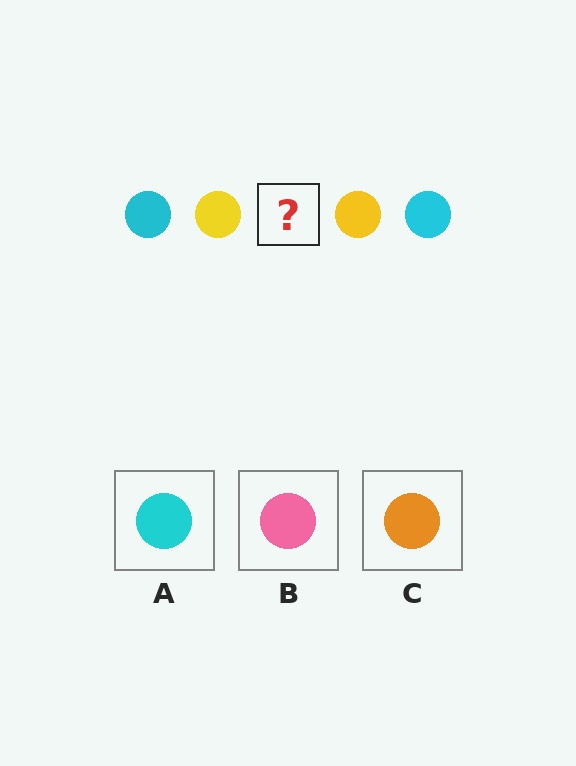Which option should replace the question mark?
Option A.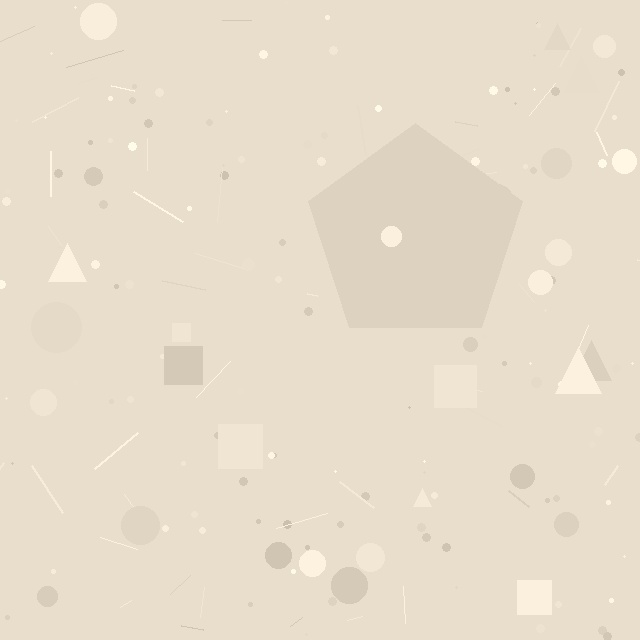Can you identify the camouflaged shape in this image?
The camouflaged shape is a pentagon.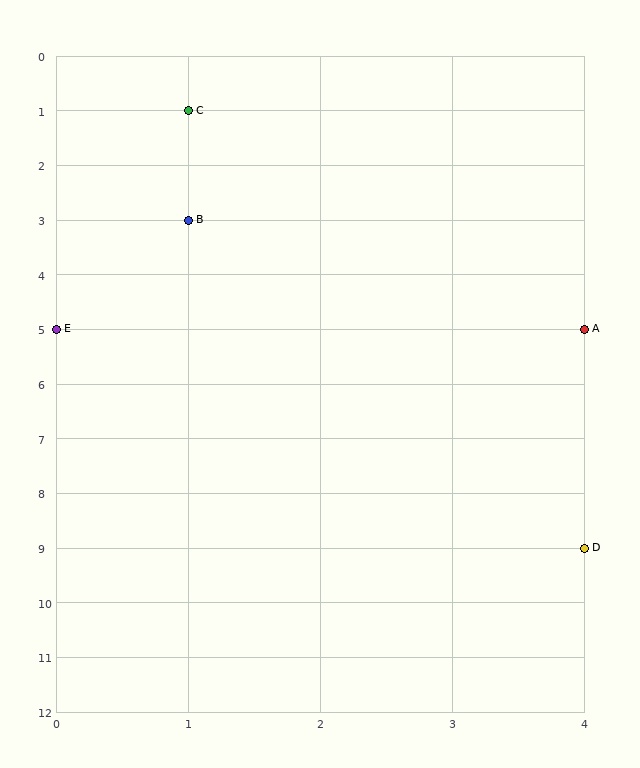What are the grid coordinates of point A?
Point A is at grid coordinates (4, 5).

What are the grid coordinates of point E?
Point E is at grid coordinates (0, 5).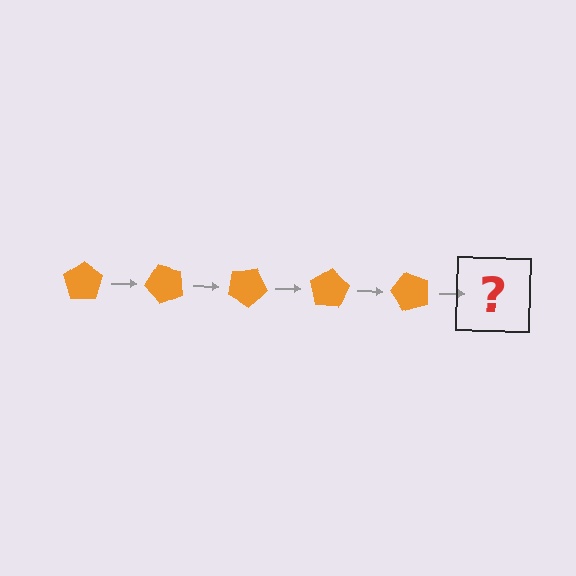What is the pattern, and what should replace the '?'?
The pattern is that the pentagon rotates 50 degrees each step. The '?' should be an orange pentagon rotated 250 degrees.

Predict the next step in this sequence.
The next step is an orange pentagon rotated 250 degrees.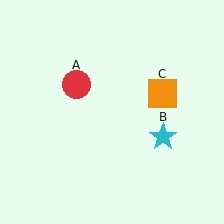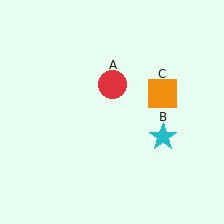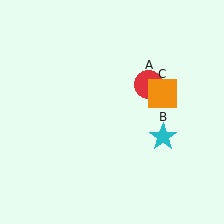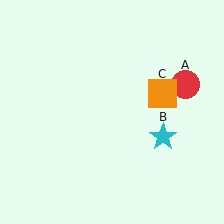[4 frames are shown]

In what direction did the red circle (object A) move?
The red circle (object A) moved right.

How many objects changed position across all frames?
1 object changed position: red circle (object A).